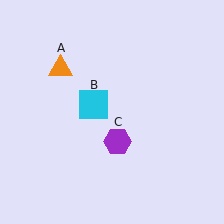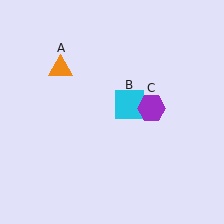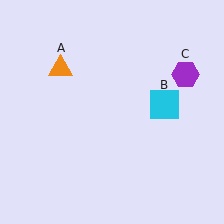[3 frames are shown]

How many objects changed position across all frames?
2 objects changed position: cyan square (object B), purple hexagon (object C).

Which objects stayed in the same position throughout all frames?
Orange triangle (object A) remained stationary.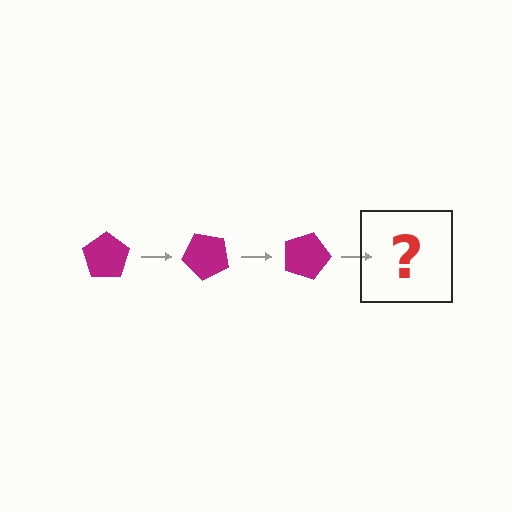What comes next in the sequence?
The next element should be a magenta pentagon rotated 135 degrees.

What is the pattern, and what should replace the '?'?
The pattern is that the pentagon rotates 45 degrees each step. The '?' should be a magenta pentagon rotated 135 degrees.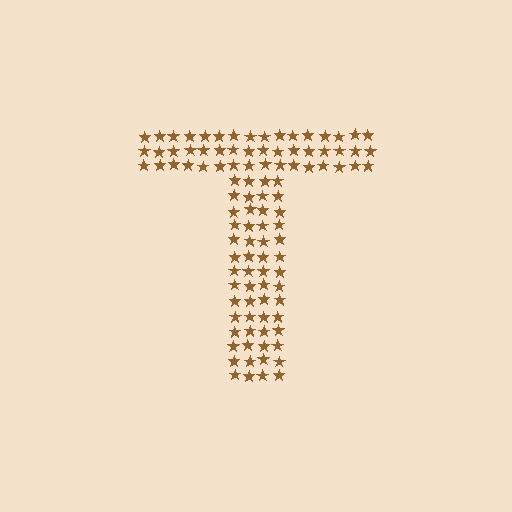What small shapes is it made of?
It is made of small stars.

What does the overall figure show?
The overall figure shows the letter T.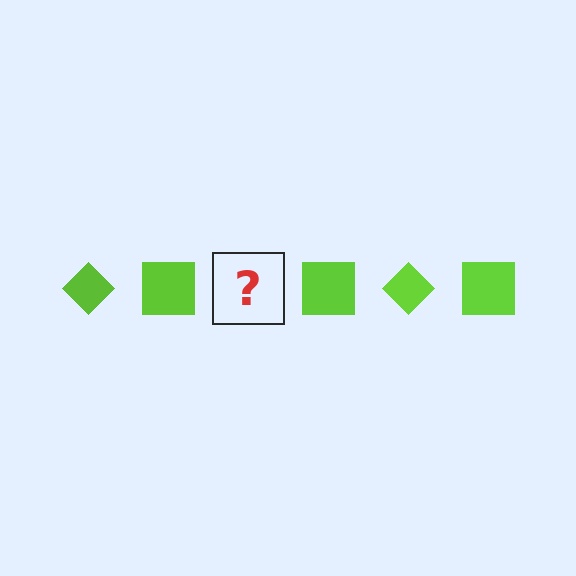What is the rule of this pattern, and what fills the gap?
The rule is that the pattern cycles through diamond, square shapes in lime. The gap should be filled with a lime diamond.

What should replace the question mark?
The question mark should be replaced with a lime diamond.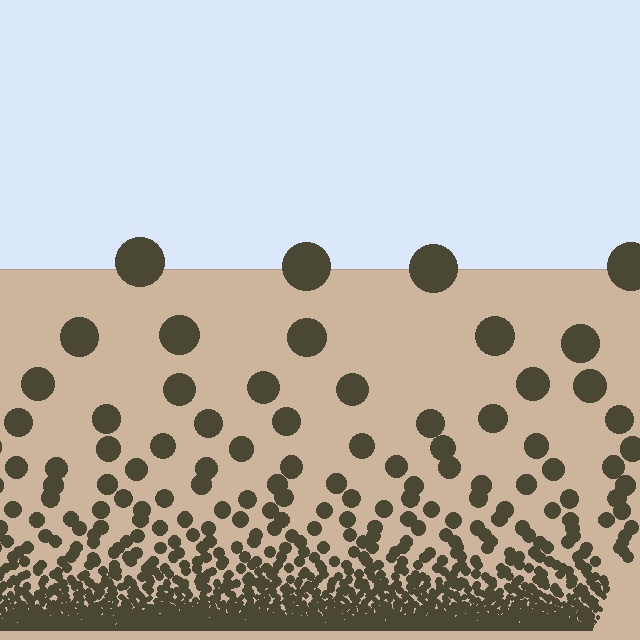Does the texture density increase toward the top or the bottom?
Density increases toward the bottom.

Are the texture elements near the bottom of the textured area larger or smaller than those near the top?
Smaller. The gradient is inverted — elements near the bottom are smaller and denser.